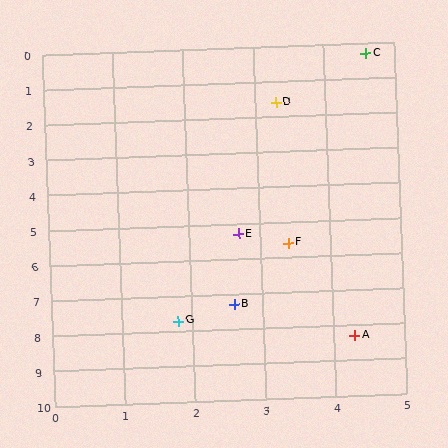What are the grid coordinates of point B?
Point B is at approximately (2.6, 7.3).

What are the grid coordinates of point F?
Point F is at approximately (3.4, 5.6).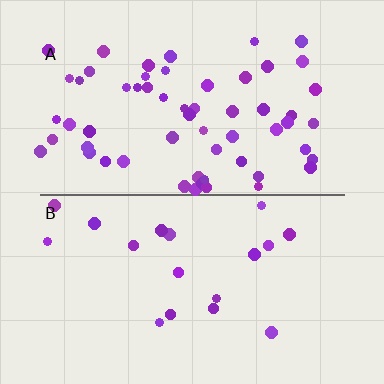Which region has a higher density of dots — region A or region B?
A (the top).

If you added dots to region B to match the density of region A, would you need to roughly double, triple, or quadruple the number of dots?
Approximately triple.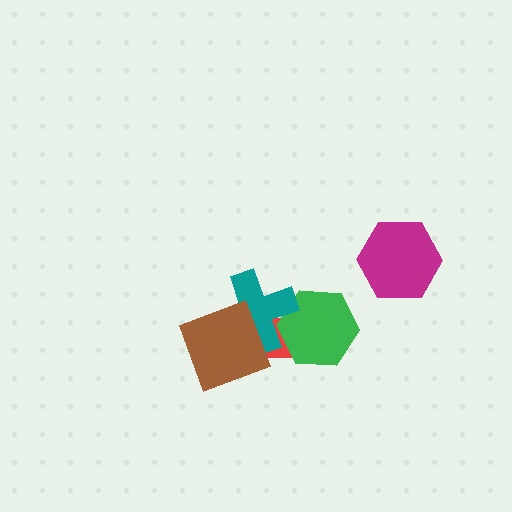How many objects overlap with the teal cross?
3 objects overlap with the teal cross.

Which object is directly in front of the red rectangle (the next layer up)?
The green hexagon is directly in front of the red rectangle.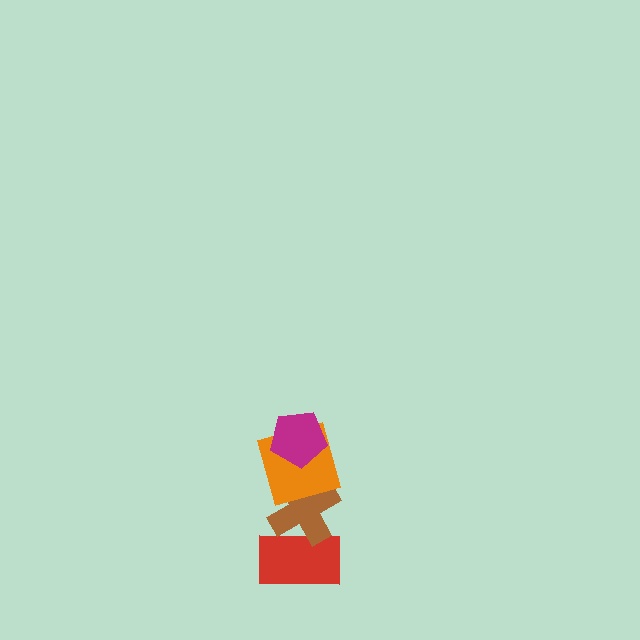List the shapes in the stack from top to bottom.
From top to bottom: the magenta pentagon, the orange square, the brown cross, the red rectangle.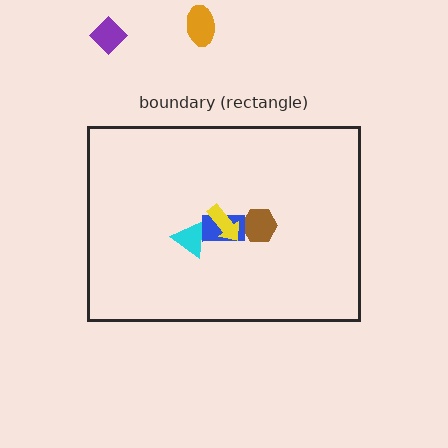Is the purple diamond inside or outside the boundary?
Outside.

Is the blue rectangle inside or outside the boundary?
Inside.